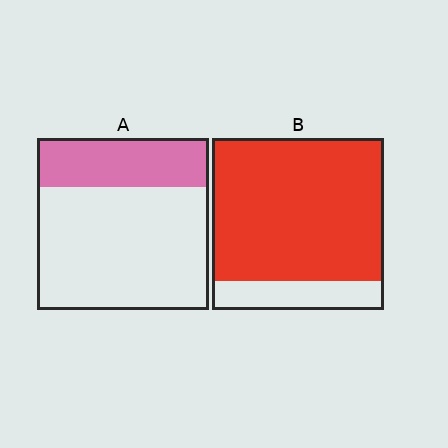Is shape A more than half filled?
No.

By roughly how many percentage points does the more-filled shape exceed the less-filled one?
By roughly 55 percentage points (B over A).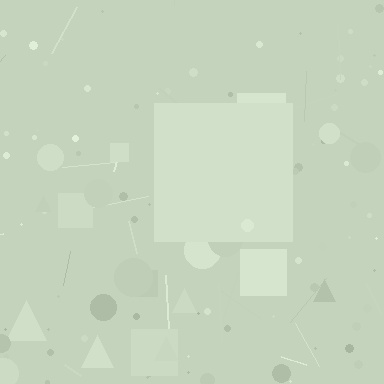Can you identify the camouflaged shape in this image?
The camouflaged shape is a square.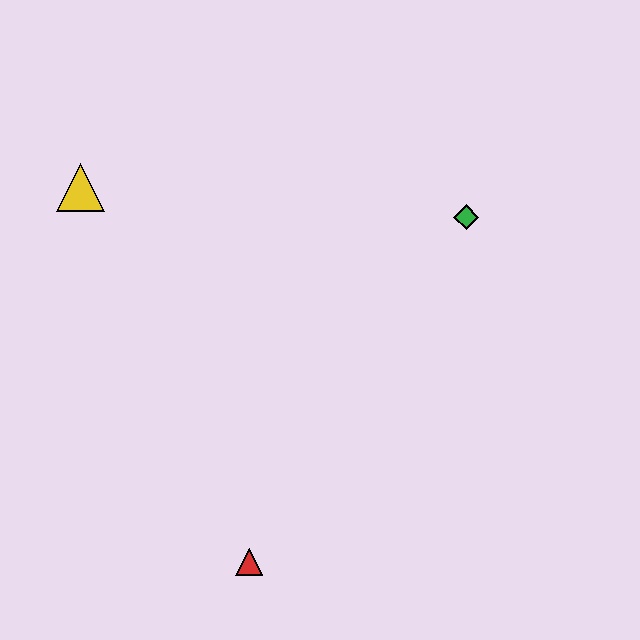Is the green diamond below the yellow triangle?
Yes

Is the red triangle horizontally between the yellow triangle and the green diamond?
Yes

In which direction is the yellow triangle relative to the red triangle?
The yellow triangle is above the red triangle.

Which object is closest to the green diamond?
The yellow triangle is closest to the green diamond.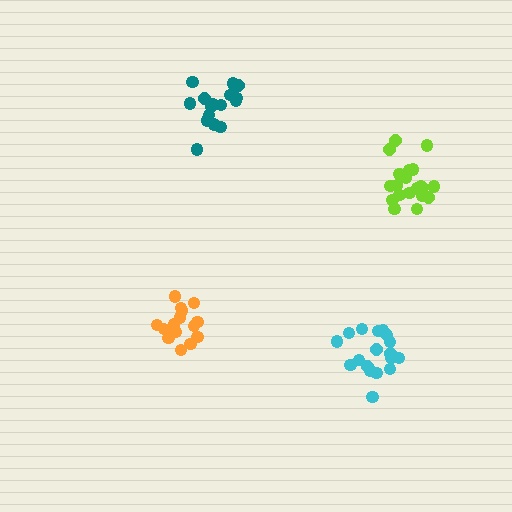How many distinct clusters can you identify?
There are 4 distinct clusters.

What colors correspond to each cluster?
The clusters are colored: orange, teal, cyan, lime.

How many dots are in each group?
Group 1: 17 dots, Group 2: 17 dots, Group 3: 19 dots, Group 4: 20 dots (73 total).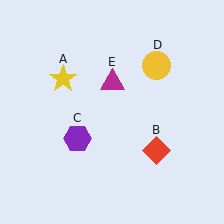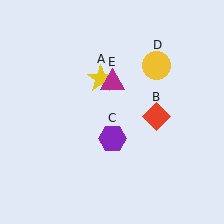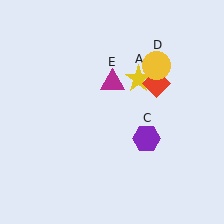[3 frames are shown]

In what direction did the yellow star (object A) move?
The yellow star (object A) moved right.